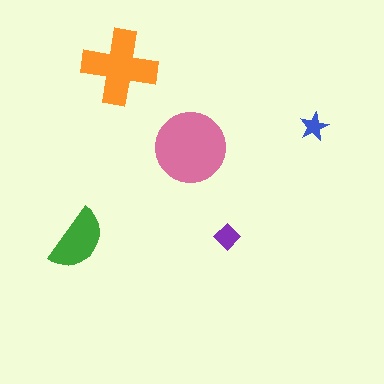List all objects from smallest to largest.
The blue star, the purple diamond, the green semicircle, the orange cross, the pink circle.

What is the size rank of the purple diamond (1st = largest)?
4th.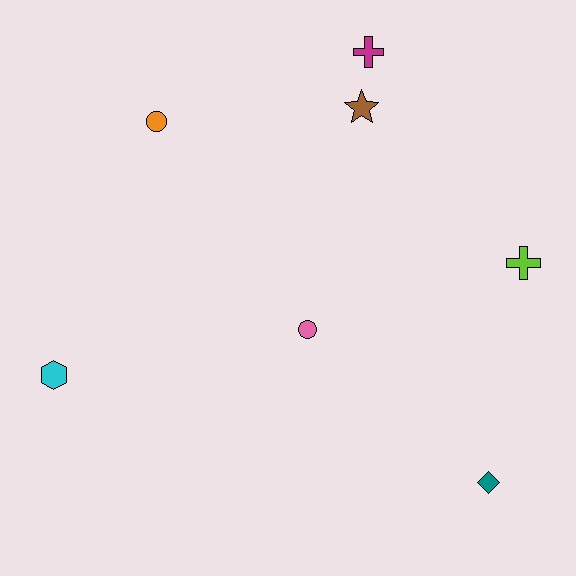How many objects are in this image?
There are 7 objects.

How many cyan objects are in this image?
There is 1 cyan object.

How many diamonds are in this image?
There is 1 diamond.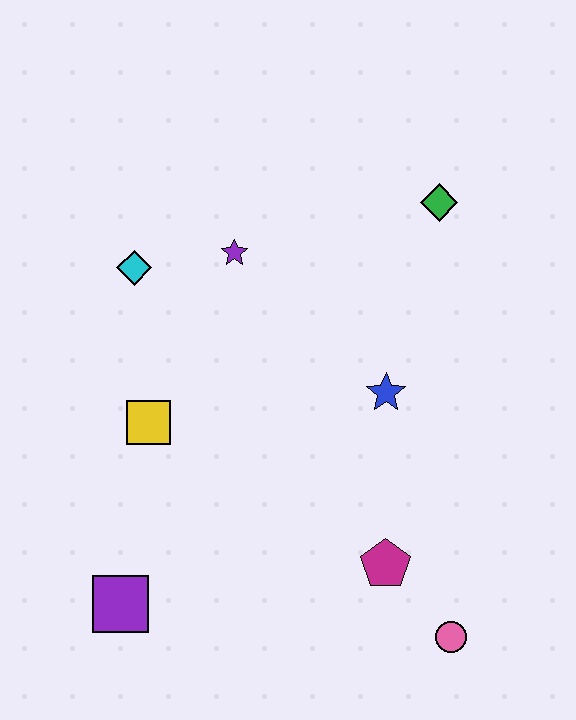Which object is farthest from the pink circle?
The cyan diamond is farthest from the pink circle.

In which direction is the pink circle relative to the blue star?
The pink circle is below the blue star.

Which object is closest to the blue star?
The magenta pentagon is closest to the blue star.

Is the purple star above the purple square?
Yes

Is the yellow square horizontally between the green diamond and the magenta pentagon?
No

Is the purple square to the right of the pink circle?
No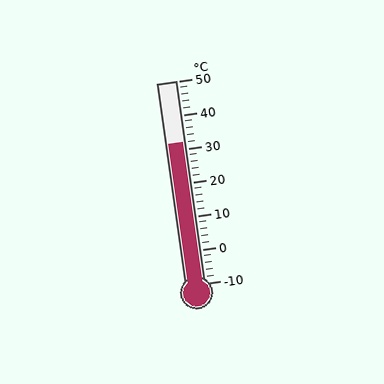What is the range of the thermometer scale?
The thermometer scale ranges from -10°C to 50°C.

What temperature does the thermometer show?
The thermometer shows approximately 32°C.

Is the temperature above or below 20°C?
The temperature is above 20°C.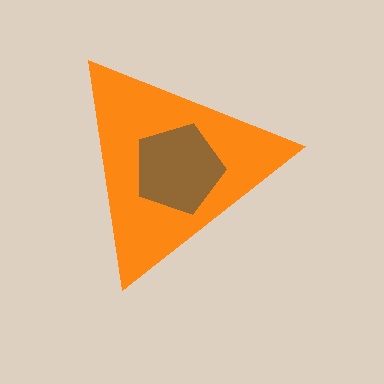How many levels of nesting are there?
2.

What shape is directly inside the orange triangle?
The brown pentagon.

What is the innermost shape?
The brown pentagon.